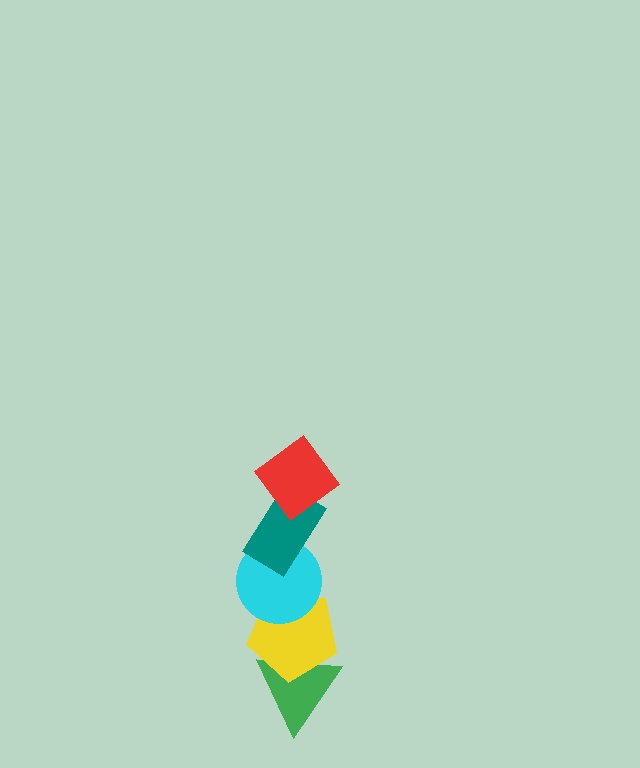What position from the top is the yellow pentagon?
The yellow pentagon is 4th from the top.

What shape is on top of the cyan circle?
The teal rectangle is on top of the cyan circle.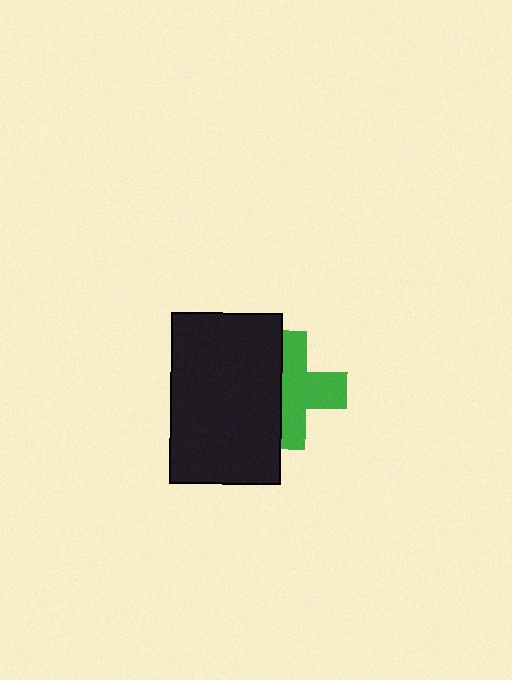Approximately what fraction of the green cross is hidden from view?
Roughly 42% of the green cross is hidden behind the black rectangle.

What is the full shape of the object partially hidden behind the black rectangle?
The partially hidden object is a green cross.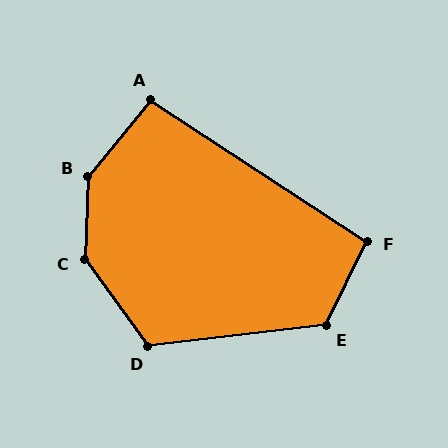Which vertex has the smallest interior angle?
A, at approximately 96 degrees.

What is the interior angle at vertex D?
Approximately 119 degrees (obtuse).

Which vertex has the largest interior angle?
B, at approximately 143 degrees.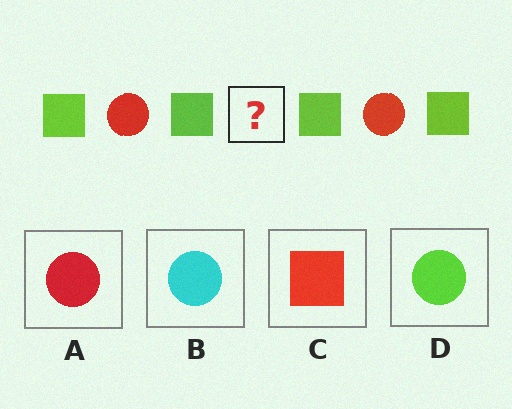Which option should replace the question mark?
Option A.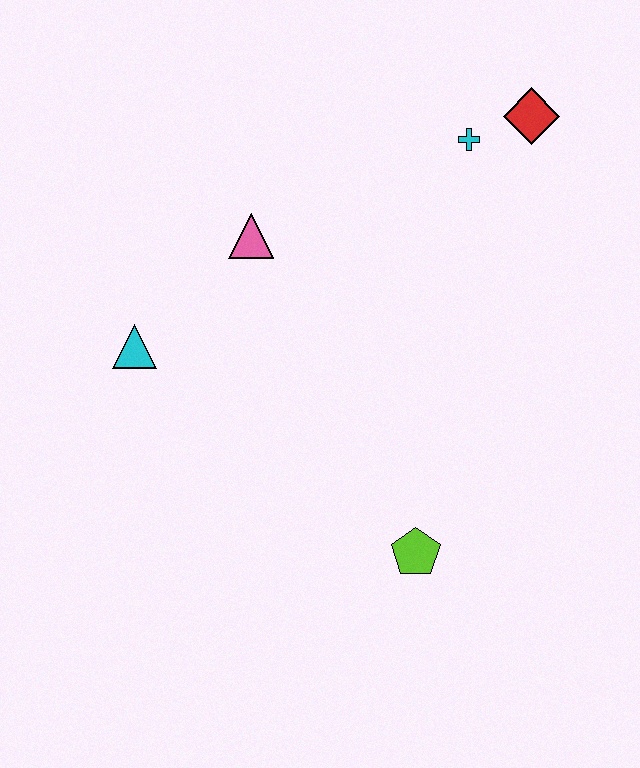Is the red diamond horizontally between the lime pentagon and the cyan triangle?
No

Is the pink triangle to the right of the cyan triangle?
Yes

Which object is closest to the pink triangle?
The cyan triangle is closest to the pink triangle.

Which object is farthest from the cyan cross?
The lime pentagon is farthest from the cyan cross.